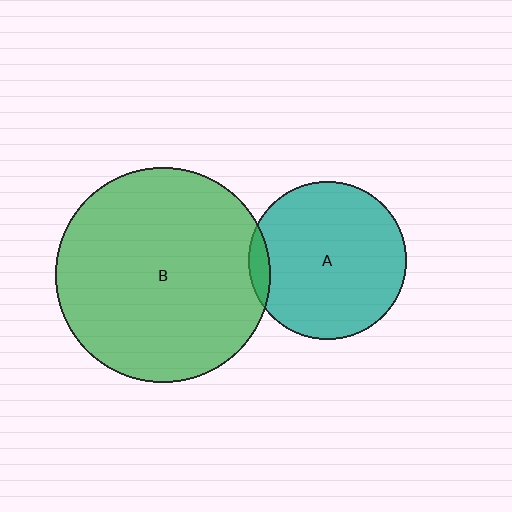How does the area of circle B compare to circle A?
Approximately 1.9 times.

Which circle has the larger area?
Circle B (green).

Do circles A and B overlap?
Yes.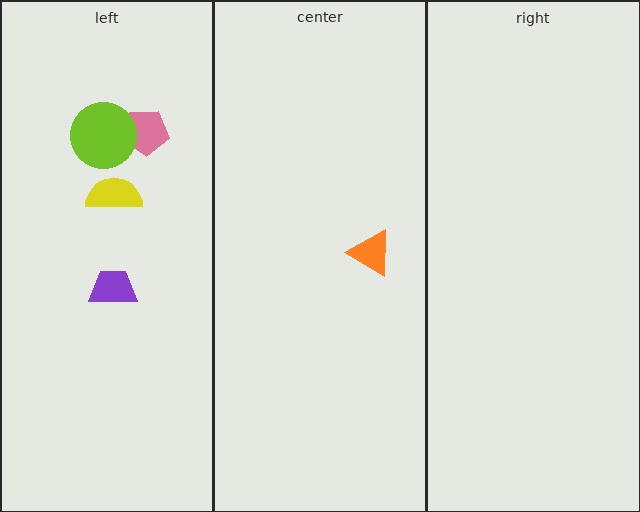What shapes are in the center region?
The orange triangle.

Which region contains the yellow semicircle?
The left region.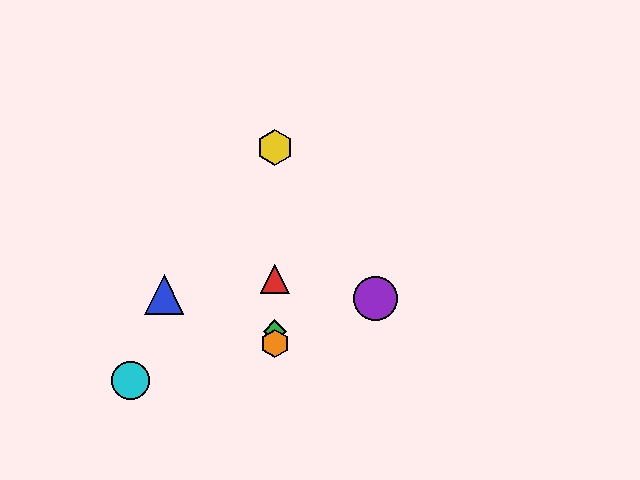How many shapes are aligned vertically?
4 shapes (the red triangle, the green diamond, the yellow hexagon, the orange hexagon) are aligned vertically.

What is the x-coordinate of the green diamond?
The green diamond is at x≈275.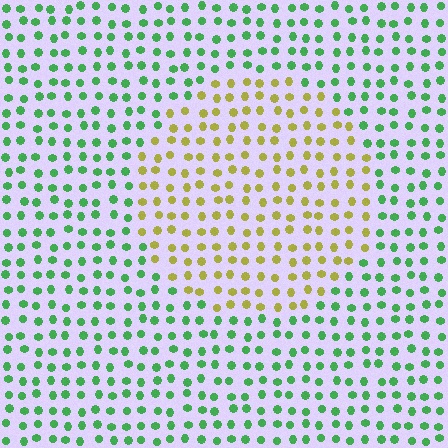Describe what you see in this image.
The image is filled with small green elements in a uniform arrangement. A circle-shaped region is visible where the elements are tinted to a slightly different hue, forming a subtle color boundary.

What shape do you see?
I see a circle.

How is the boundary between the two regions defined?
The boundary is defined purely by a slight shift in hue (about 66 degrees). Spacing, size, and orientation are identical on both sides.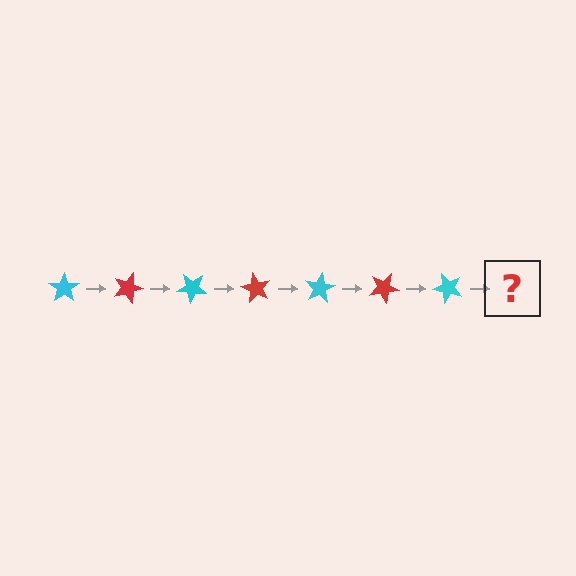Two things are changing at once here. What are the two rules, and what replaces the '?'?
The two rules are that it rotates 20 degrees each step and the color cycles through cyan and red. The '?' should be a red star, rotated 140 degrees from the start.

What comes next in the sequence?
The next element should be a red star, rotated 140 degrees from the start.